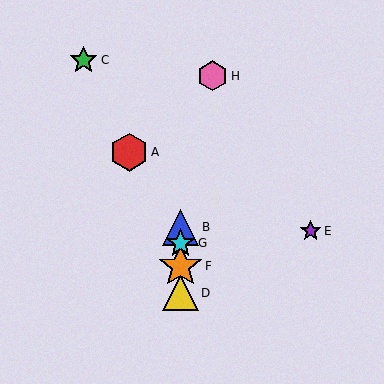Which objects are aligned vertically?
Objects B, D, F, G are aligned vertically.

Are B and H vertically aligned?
No, B is at x≈181 and H is at x≈212.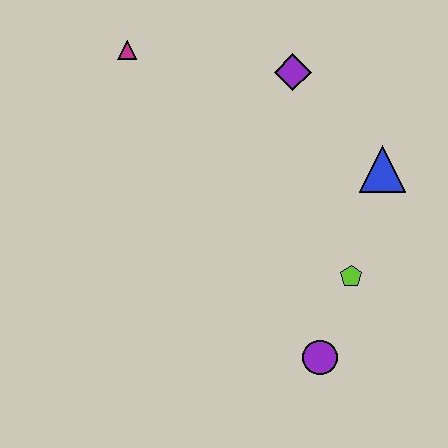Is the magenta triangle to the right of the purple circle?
No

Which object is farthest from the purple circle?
The magenta triangle is farthest from the purple circle.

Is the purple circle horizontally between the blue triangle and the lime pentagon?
No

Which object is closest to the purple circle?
The lime pentagon is closest to the purple circle.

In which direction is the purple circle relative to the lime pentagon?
The purple circle is below the lime pentagon.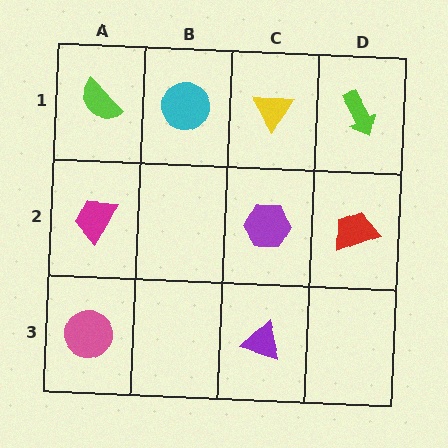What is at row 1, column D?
A lime arrow.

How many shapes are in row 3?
2 shapes.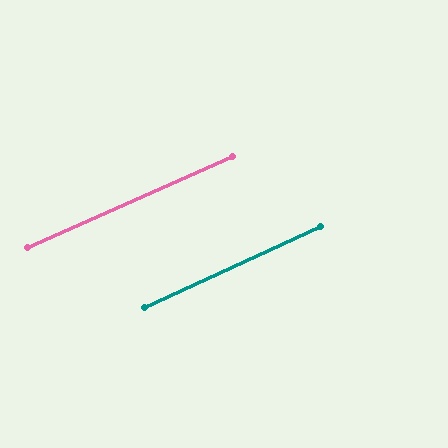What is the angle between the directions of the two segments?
Approximately 1 degree.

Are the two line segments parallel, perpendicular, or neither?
Parallel — their directions differ by only 1.2°.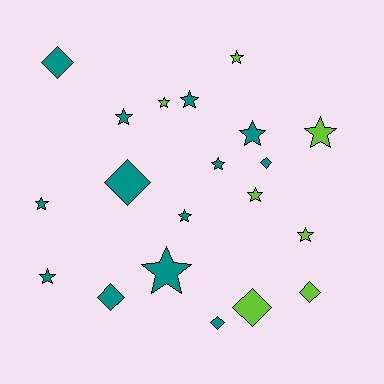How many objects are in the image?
There are 20 objects.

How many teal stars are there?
There are 8 teal stars.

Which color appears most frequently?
Teal, with 13 objects.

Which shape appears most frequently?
Star, with 13 objects.